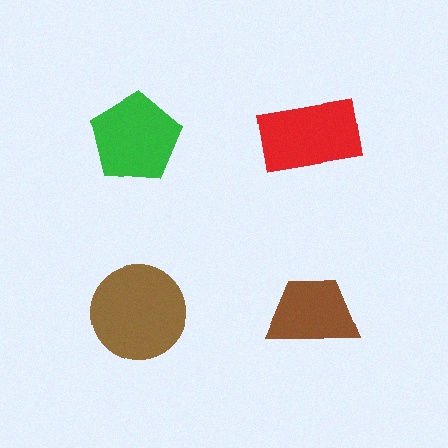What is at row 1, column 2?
A red rectangle.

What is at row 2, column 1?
A brown circle.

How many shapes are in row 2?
2 shapes.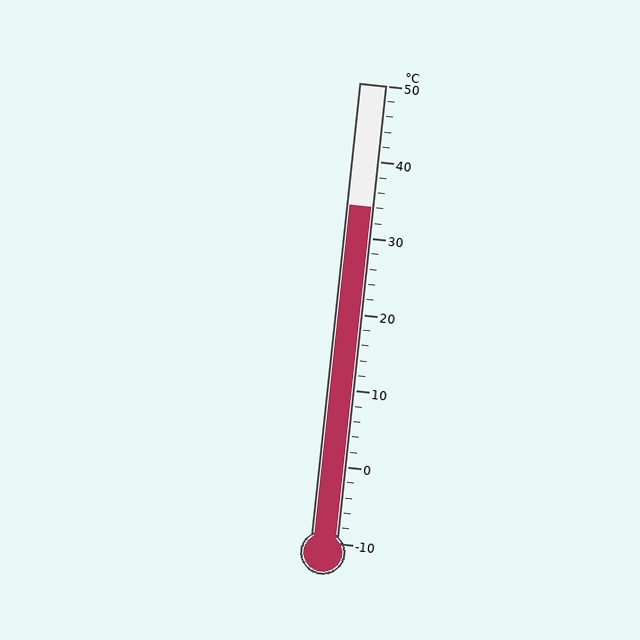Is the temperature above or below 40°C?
The temperature is below 40°C.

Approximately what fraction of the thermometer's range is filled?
The thermometer is filled to approximately 75% of its range.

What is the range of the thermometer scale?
The thermometer scale ranges from -10°C to 50°C.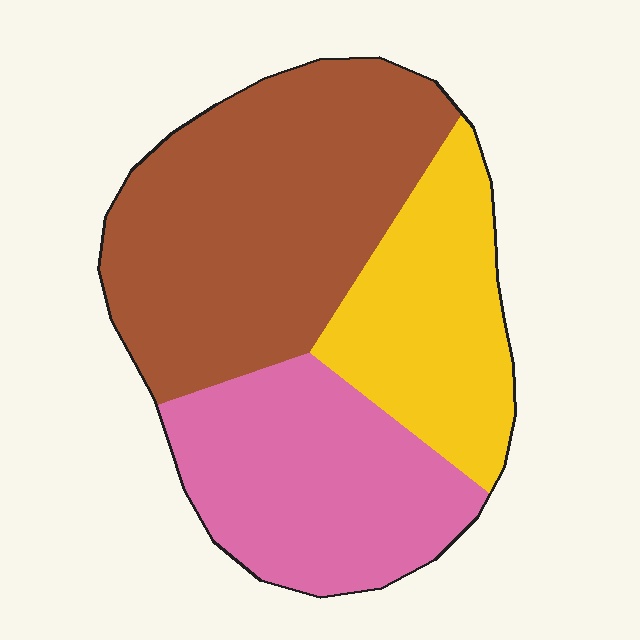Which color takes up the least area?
Yellow, at roughly 25%.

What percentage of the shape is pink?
Pink covers about 30% of the shape.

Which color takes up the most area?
Brown, at roughly 45%.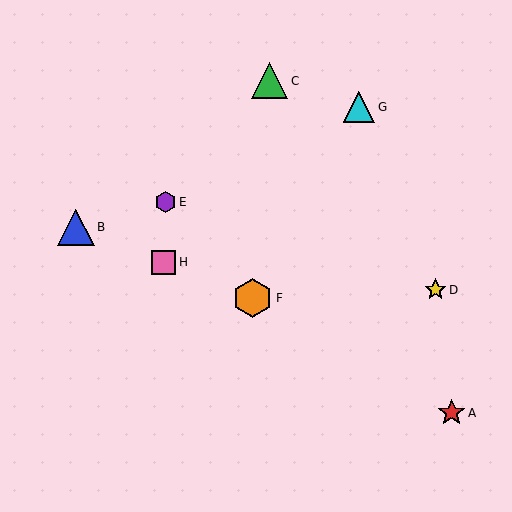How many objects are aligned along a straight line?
3 objects (B, F, H) are aligned along a straight line.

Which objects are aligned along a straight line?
Objects B, F, H are aligned along a straight line.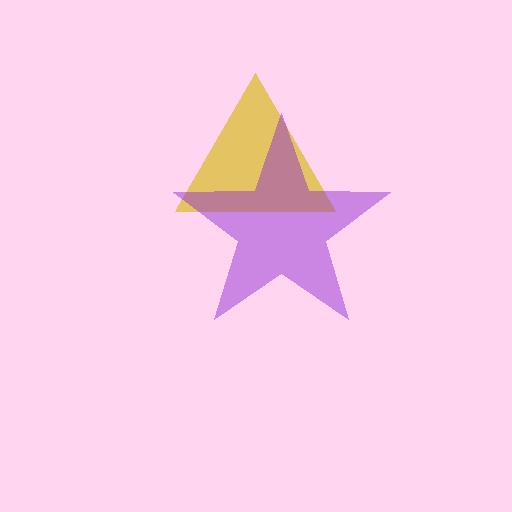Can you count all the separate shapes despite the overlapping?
Yes, there are 2 separate shapes.